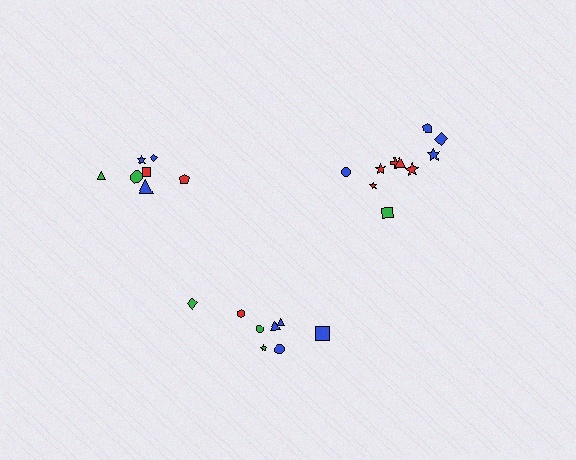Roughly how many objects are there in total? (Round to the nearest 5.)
Roughly 25 objects in total.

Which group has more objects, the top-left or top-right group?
The top-right group.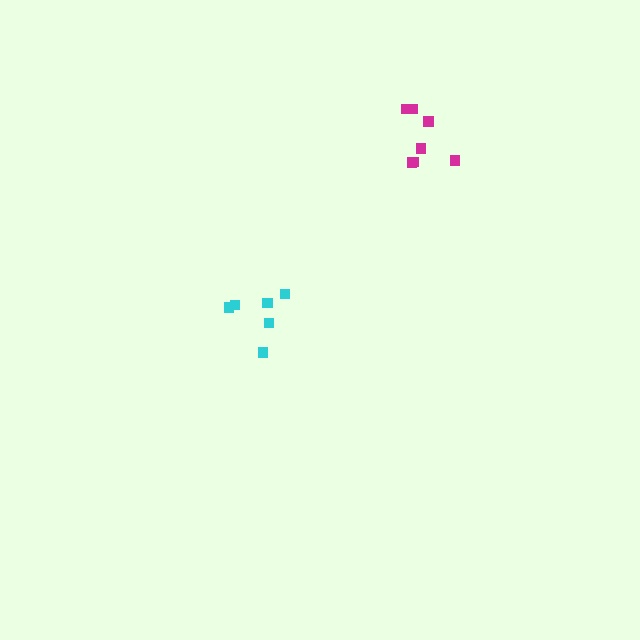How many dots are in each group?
Group 1: 7 dots, Group 2: 6 dots (13 total).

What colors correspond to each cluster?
The clusters are colored: magenta, cyan.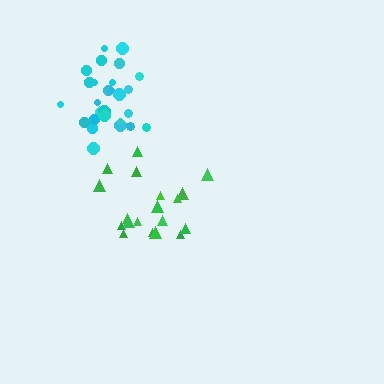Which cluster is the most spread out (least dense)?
Green.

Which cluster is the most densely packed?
Cyan.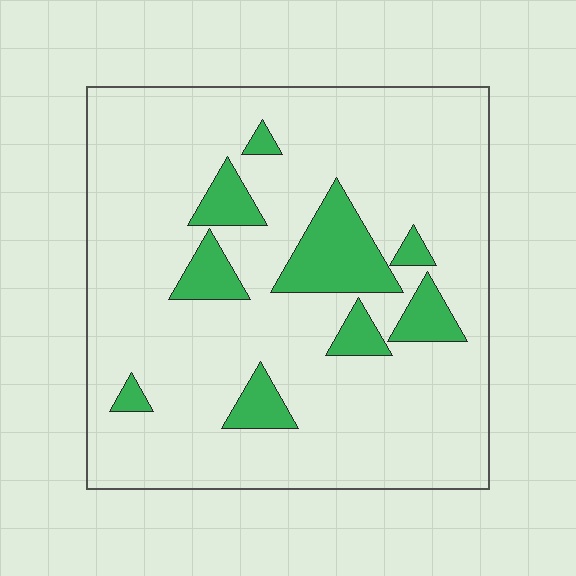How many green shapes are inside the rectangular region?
9.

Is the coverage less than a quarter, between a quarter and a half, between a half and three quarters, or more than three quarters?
Less than a quarter.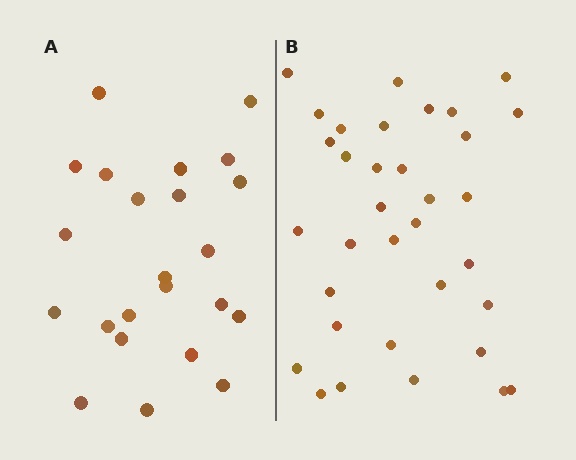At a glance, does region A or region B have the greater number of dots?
Region B (the right region) has more dots.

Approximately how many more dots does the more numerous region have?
Region B has roughly 12 or so more dots than region A.